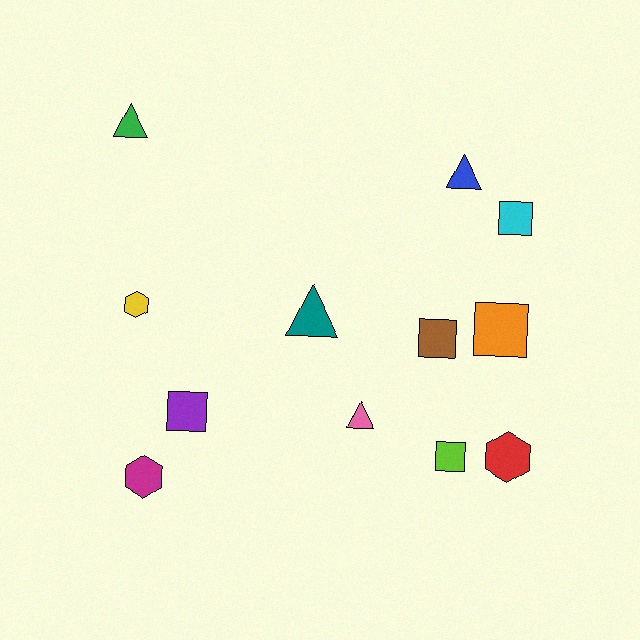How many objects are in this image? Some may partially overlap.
There are 12 objects.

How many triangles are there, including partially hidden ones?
There are 4 triangles.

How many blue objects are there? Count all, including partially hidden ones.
There is 1 blue object.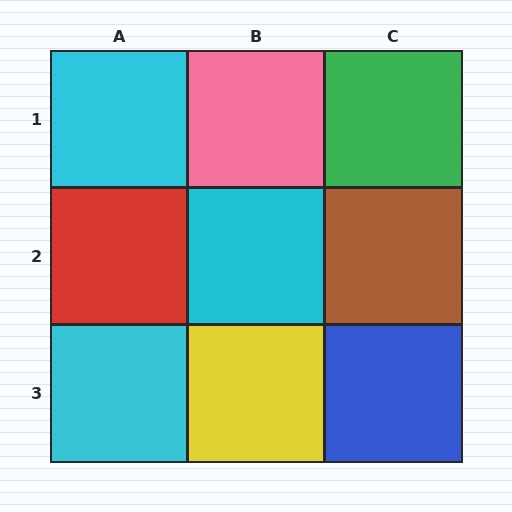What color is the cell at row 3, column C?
Blue.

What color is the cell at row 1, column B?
Pink.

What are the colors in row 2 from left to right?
Red, cyan, brown.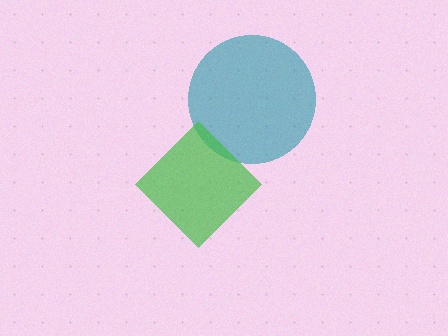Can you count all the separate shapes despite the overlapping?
Yes, there are 2 separate shapes.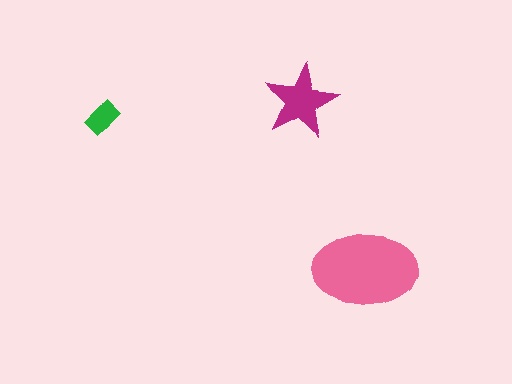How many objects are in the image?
There are 3 objects in the image.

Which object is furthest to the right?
The pink ellipse is rightmost.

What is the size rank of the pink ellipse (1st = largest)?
1st.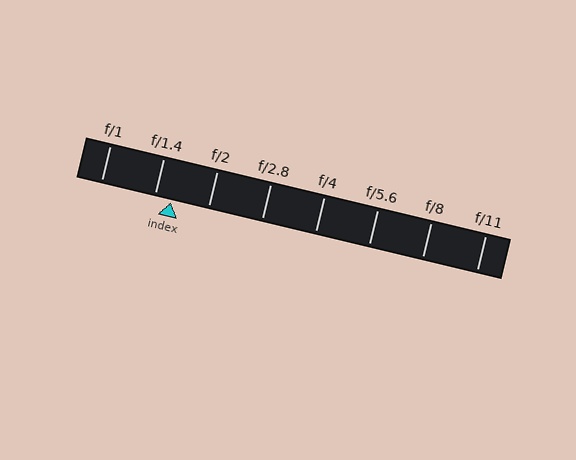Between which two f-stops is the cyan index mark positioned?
The index mark is between f/1.4 and f/2.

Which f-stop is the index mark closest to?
The index mark is closest to f/1.4.